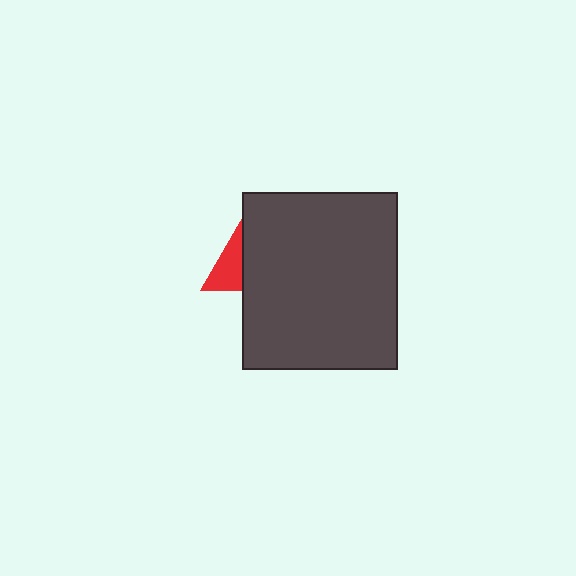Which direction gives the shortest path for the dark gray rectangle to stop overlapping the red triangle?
Moving right gives the shortest separation.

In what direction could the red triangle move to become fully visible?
The red triangle could move left. That would shift it out from behind the dark gray rectangle entirely.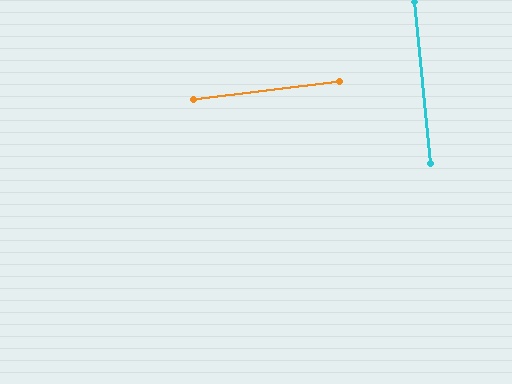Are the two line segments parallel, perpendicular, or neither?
Perpendicular — they meet at approximately 89°.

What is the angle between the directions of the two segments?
Approximately 89 degrees.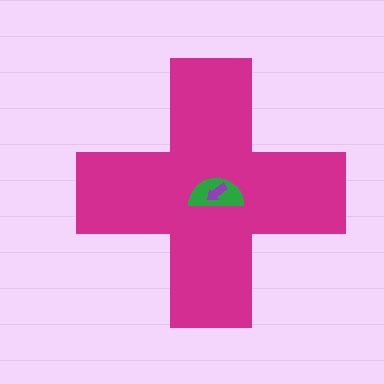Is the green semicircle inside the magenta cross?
Yes.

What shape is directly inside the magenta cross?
The green semicircle.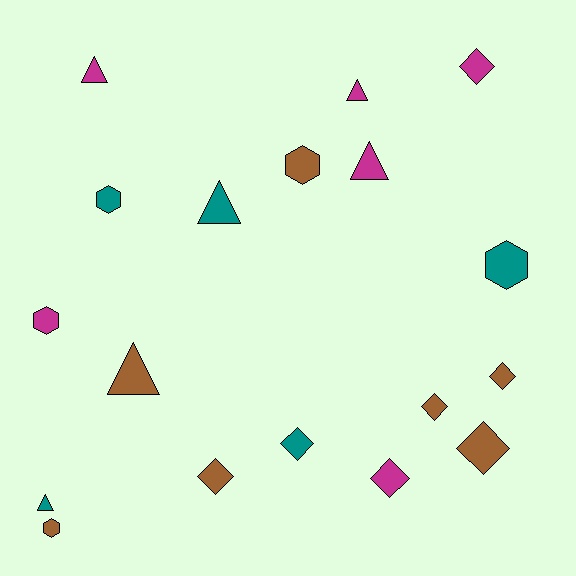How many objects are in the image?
There are 18 objects.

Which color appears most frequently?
Brown, with 7 objects.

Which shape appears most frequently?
Diamond, with 7 objects.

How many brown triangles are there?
There is 1 brown triangle.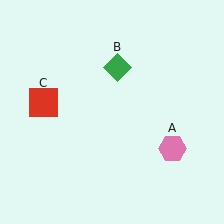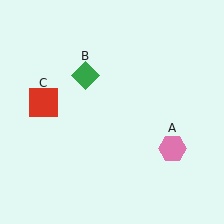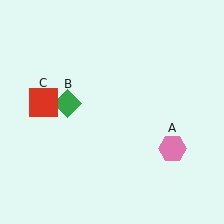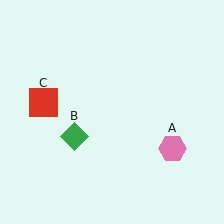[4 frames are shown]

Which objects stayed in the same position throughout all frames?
Pink hexagon (object A) and red square (object C) remained stationary.